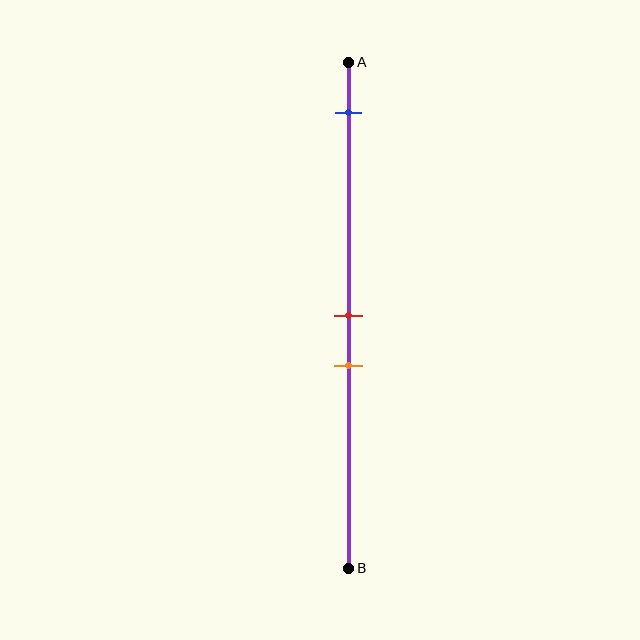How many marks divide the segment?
There are 3 marks dividing the segment.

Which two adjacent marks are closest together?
The red and orange marks are the closest adjacent pair.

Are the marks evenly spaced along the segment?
No, the marks are not evenly spaced.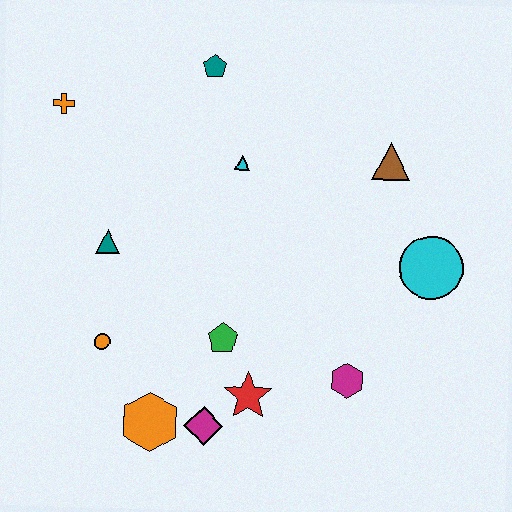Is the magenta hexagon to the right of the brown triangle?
No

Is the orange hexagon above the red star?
No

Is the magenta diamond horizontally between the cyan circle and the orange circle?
Yes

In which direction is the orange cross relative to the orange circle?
The orange cross is above the orange circle.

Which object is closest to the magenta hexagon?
The red star is closest to the magenta hexagon.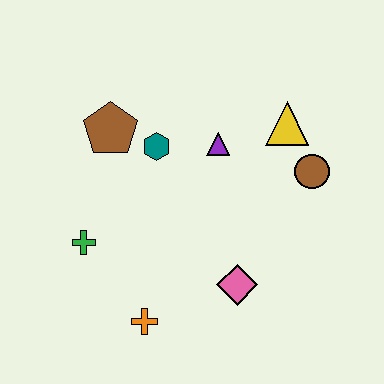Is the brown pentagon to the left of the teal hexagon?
Yes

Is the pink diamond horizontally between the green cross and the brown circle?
Yes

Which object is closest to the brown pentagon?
The teal hexagon is closest to the brown pentagon.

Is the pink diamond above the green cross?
No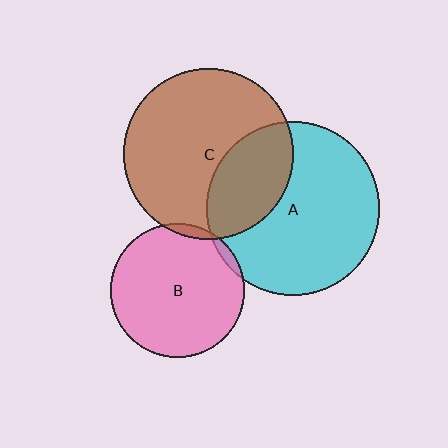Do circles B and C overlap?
Yes.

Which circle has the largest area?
Circle A (cyan).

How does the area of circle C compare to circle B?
Approximately 1.6 times.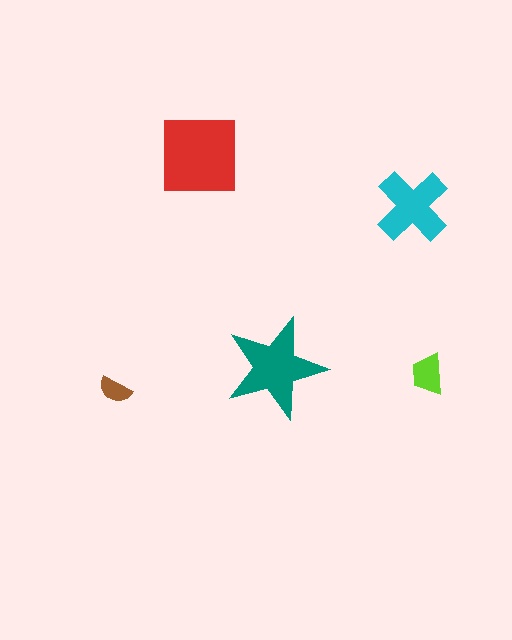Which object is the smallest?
The brown semicircle.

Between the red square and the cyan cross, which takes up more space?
The red square.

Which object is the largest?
The red square.